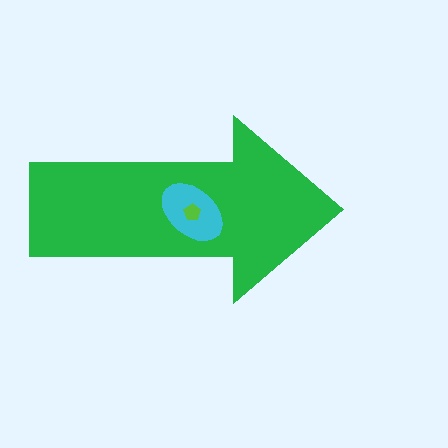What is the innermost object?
The lime pentagon.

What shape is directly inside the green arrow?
The cyan ellipse.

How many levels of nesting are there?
3.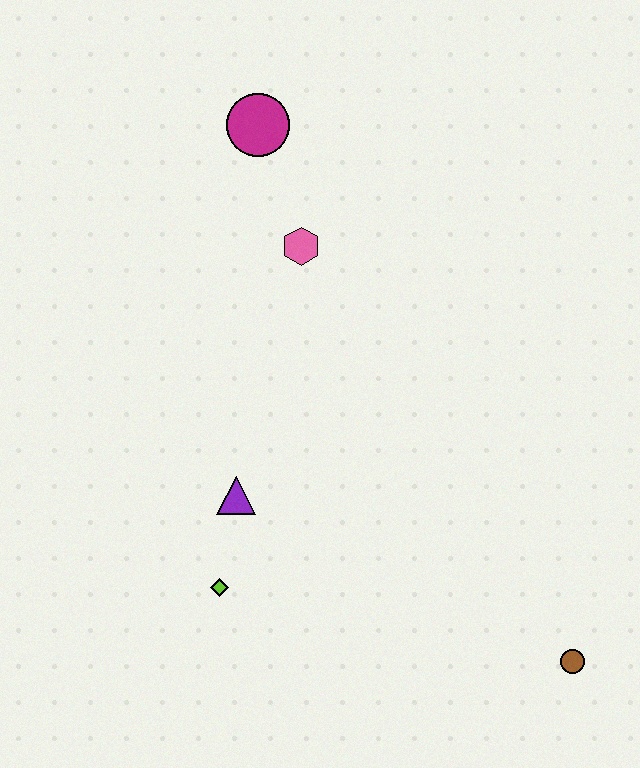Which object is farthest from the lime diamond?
The magenta circle is farthest from the lime diamond.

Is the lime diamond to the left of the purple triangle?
Yes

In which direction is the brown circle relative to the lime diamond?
The brown circle is to the right of the lime diamond.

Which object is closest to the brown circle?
The lime diamond is closest to the brown circle.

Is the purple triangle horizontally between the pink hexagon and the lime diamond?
Yes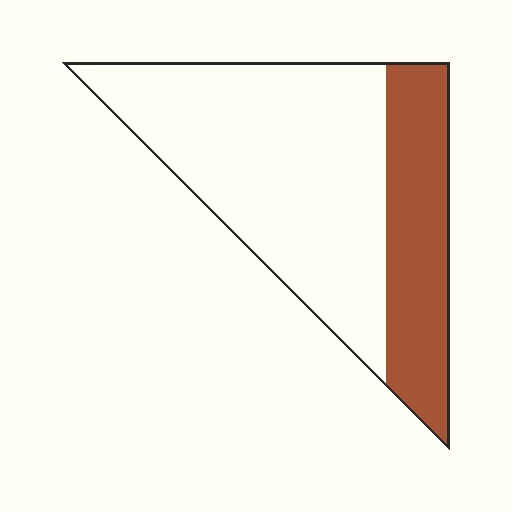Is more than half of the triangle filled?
No.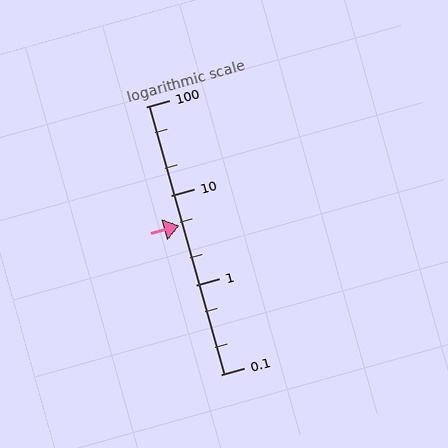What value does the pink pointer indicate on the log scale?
The pointer indicates approximately 4.6.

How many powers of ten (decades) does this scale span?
The scale spans 3 decades, from 0.1 to 100.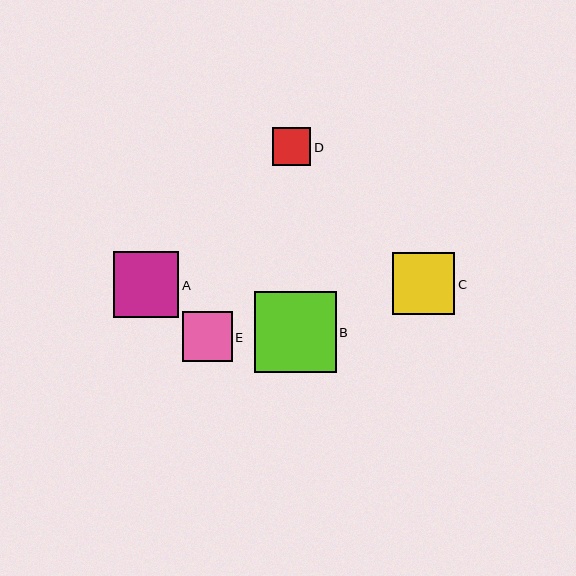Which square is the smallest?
Square D is the smallest with a size of approximately 38 pixels.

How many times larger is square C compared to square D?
Square C is approximately 1.6 times the size of square D.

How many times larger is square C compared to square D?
Square C is approximately 1.6 times the size of square D.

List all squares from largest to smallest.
From largest to smallest: B, A, C, E, D.